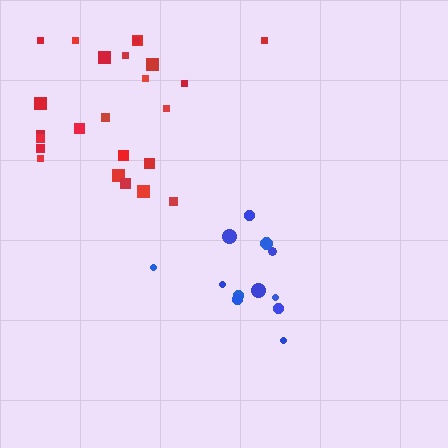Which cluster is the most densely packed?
Blue.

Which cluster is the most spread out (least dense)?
Red.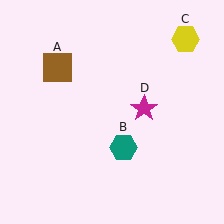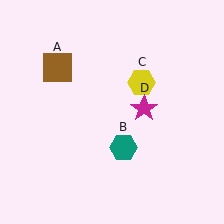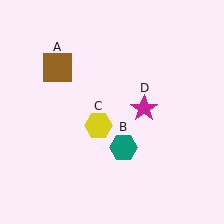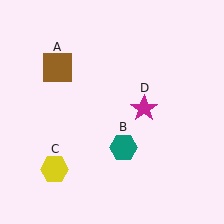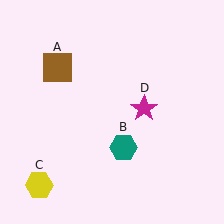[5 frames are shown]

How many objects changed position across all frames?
1 object changed position: yellow hexagon (object C).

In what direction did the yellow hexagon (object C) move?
The yellow hexagon (object C) moved down and to the left.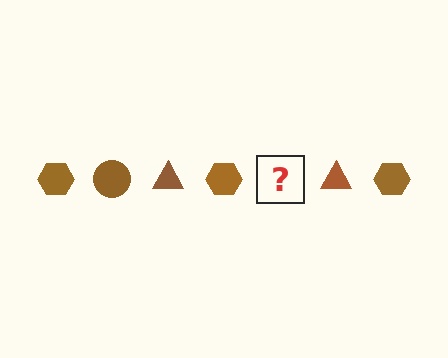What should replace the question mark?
The question mark should be replaced with a brown circle.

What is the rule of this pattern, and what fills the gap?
The rule is that the pattern cycles through hexagon, circle, triangle shapes in brown. The gap should be filled with a brown circle.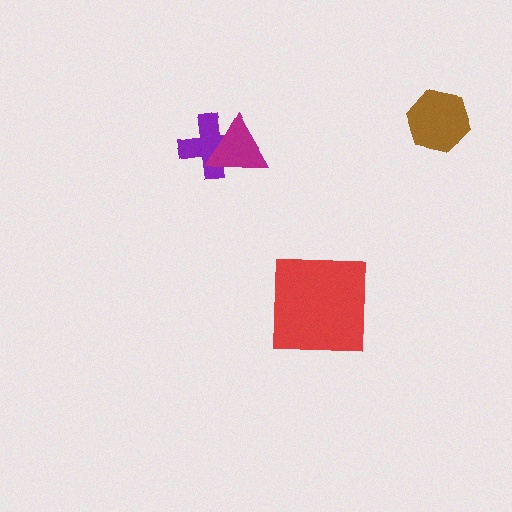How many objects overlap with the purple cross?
1 object overlaps with the purple cross.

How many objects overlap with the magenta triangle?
1 object overlaps with the magenta triangle.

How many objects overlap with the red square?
0 objects overlap with the red square.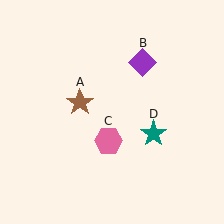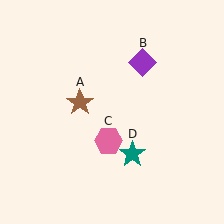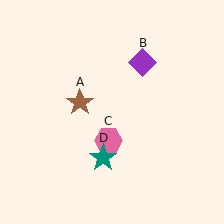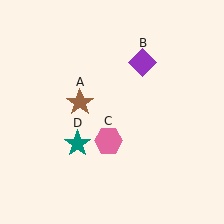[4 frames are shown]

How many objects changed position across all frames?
1 object changed position: teal star (object D).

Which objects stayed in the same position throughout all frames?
Brown star (object A) and purple diamond (object B) and pink hexagon (object C) remained stationary.